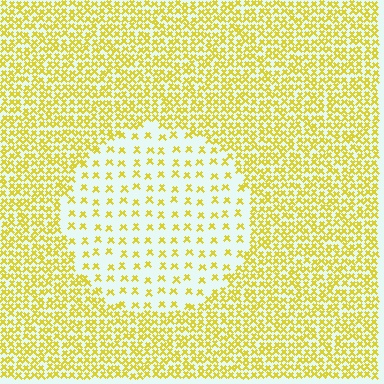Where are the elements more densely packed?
The elements are more densely packed outside the circle boundary.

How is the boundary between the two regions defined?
The boundary is defined by a change in element density (approximately 2.9x ratio). All elements are the same color, size, and shape.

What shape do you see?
I see a circle.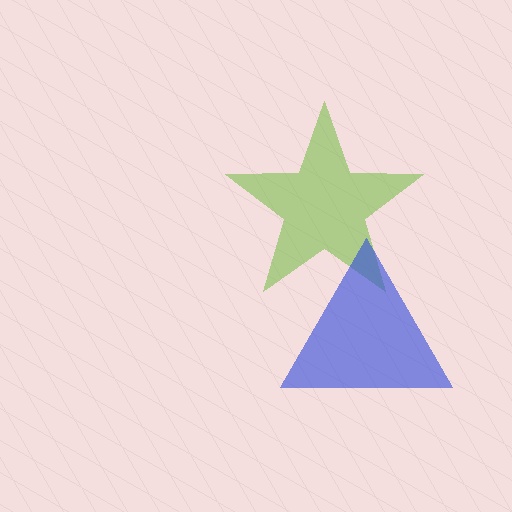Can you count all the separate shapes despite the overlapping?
Yes, there are 2 separate shapes.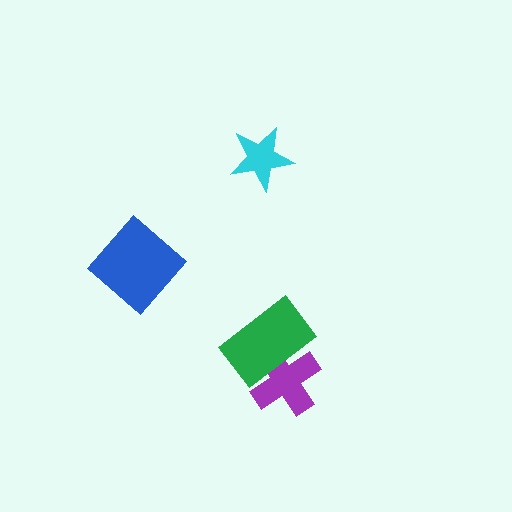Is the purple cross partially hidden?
Yes, it is partially covered by another shape.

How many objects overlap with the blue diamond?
0 objects overlap with the blue diamond.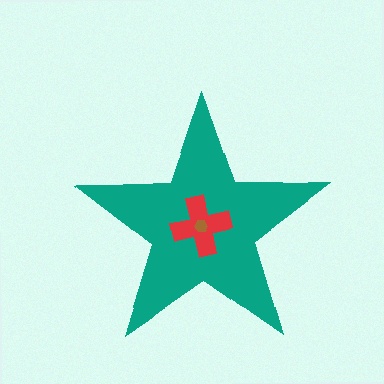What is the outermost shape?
The teal star.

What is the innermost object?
The brown hexagon.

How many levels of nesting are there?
3.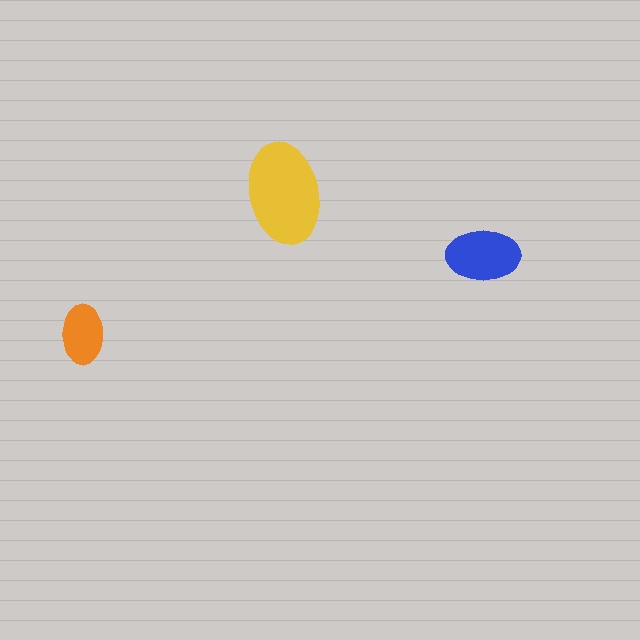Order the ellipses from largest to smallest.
the yellow one, the blue one, the orange one.